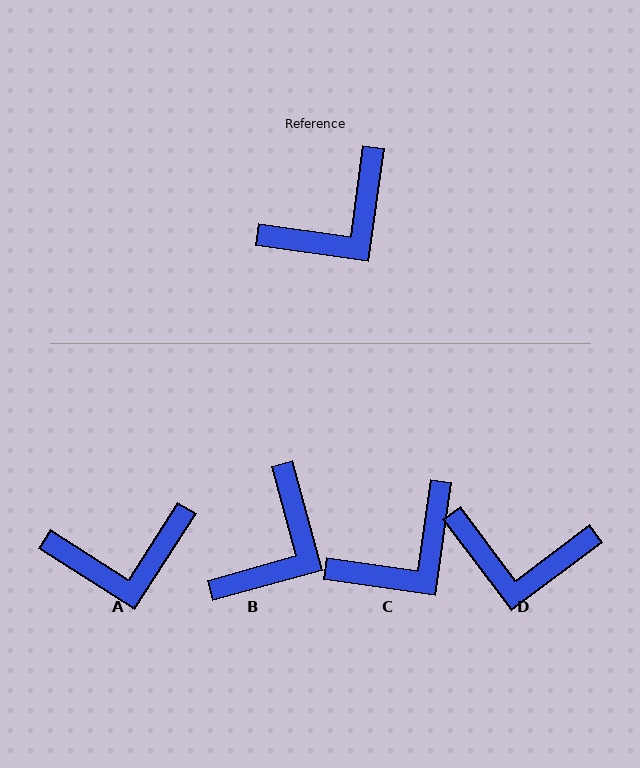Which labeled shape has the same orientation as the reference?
C.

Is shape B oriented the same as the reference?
No, it is off by about 23 degrees.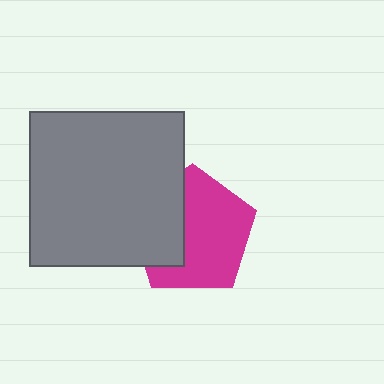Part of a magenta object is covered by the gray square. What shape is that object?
It is a pentagon.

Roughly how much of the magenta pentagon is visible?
About half of it is visible (roughly 64%).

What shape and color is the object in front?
The object in front is a gray square.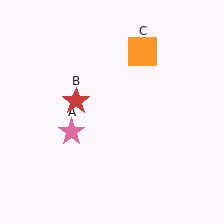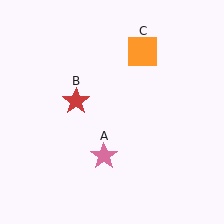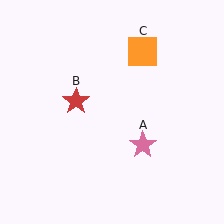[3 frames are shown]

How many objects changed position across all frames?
1 object changed position: pink star (object A).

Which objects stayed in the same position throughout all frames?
Red star (object B) and orange square (object C) remained stationary.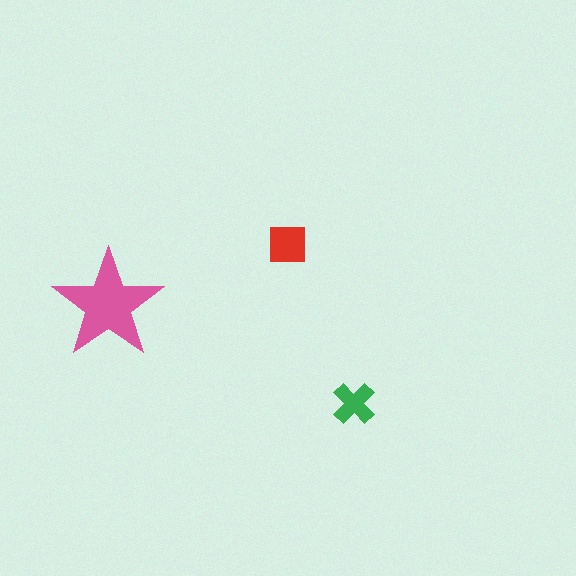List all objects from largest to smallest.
The pink star, the red square, the green cross.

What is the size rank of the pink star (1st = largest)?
1st.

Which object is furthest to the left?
The pink star is leftmost.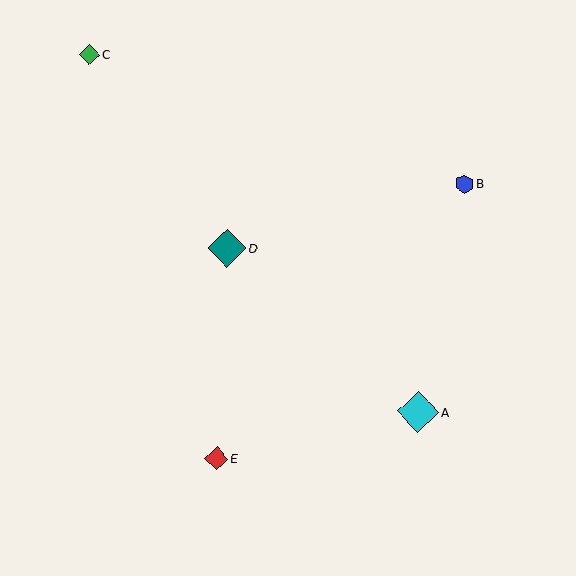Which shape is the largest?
The cyan diamond (labeled A) is the largest.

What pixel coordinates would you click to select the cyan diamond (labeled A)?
Click at (418, 412) to select the cyan diamond A.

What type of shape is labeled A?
Shape A is a cyan diamond.